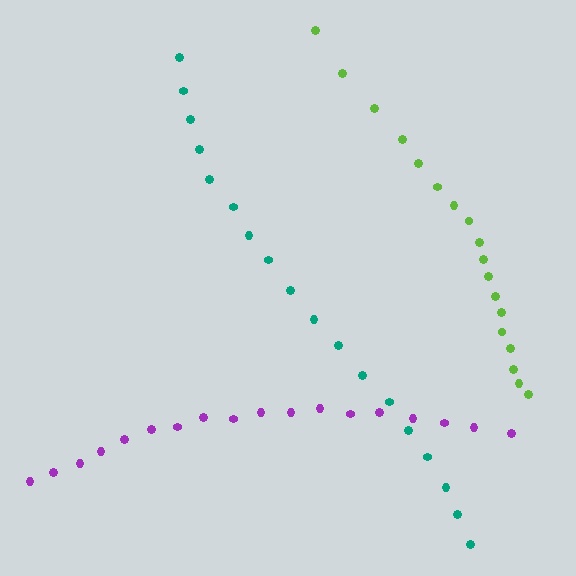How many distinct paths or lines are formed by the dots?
There are 3 distinct paths.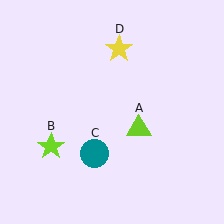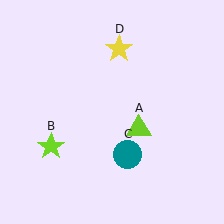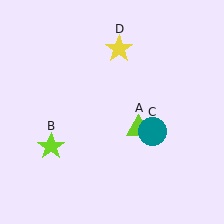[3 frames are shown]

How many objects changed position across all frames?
1 object changed position: teal circle (object C).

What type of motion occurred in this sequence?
The teal circle (object C) rotated counterclockwise around the center of the scene.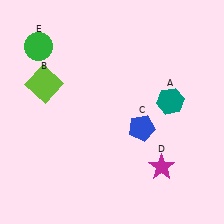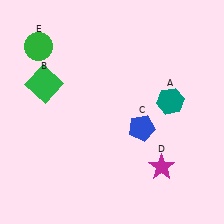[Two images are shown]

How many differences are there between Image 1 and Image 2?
There is 1 difference between the two images.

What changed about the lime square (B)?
In Image 1, B is lime. In Image 2, it changed to green.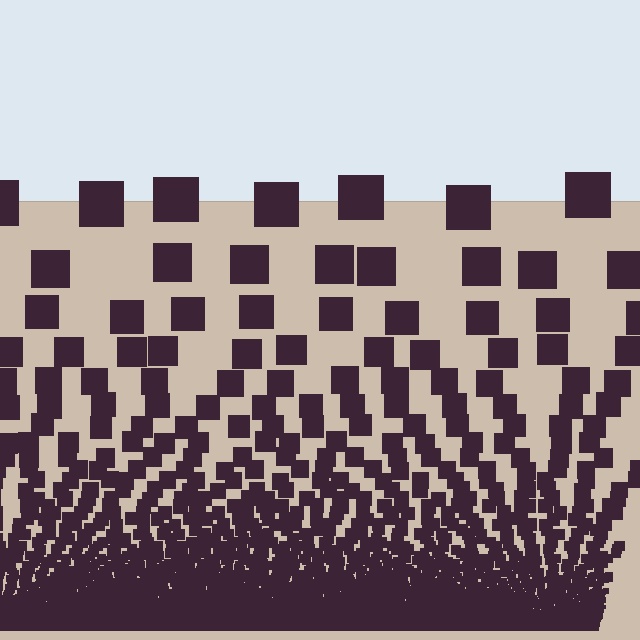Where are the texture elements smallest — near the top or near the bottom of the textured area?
Near the bottom.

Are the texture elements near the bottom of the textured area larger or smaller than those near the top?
Smaller. The gradient is inverted — elements near the bottom are smaller and denser.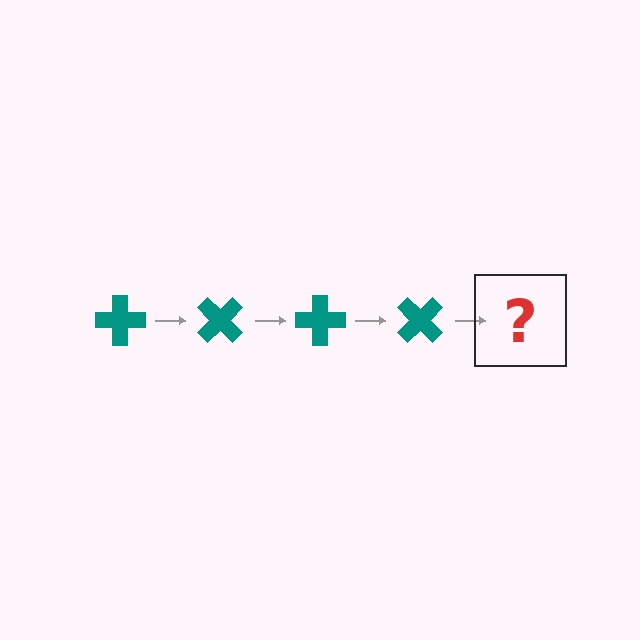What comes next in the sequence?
The next element should be a teal cross rotated 180 degrees.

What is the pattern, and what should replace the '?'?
The pattern is that the cross rotates 45 degrees each step. The '?' should be a teal cross rotated 180 degrees.